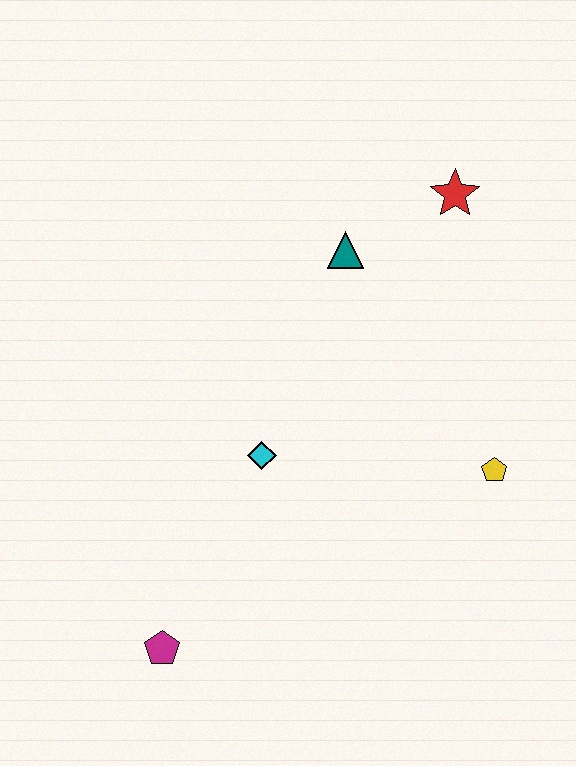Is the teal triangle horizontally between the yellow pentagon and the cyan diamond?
Yes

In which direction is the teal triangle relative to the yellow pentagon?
The teal triangle is above the yellow pentagon.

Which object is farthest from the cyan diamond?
The red star is farthest from the cyan diamond.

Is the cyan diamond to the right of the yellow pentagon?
No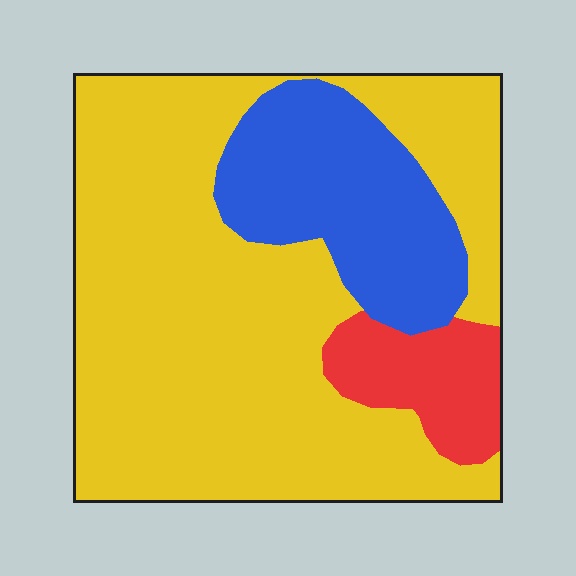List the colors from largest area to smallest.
From largest to smallest: yellow, blue, red.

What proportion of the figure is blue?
Blue covers roughly 20% of the figure.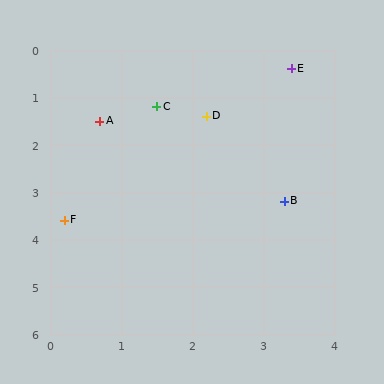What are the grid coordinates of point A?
Point A is at approximately (0.7, 1.5).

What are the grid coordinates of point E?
Point E is at approximately (3.4, 0.4).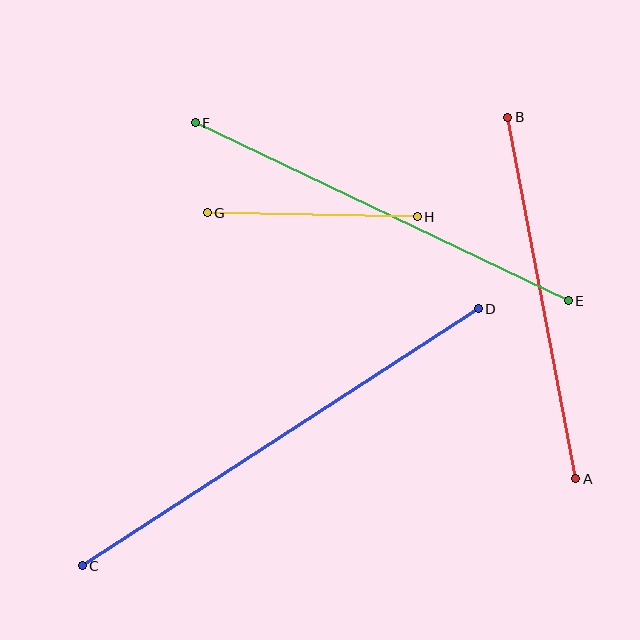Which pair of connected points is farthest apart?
Points C and D are farthest apart.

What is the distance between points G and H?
The distance is approximately 210 pixels.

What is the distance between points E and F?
The distance is approximately 413 pixels.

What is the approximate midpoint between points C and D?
The midpoint is at approximately (280, 437) pixels.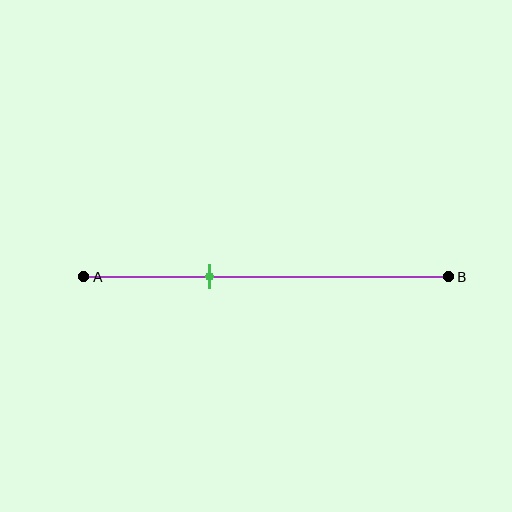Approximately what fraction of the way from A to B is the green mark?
The green mark is approximately 35% of the way from A to B.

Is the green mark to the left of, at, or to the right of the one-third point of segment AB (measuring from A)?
The green mark is approximately at the one-third point of segment AB.